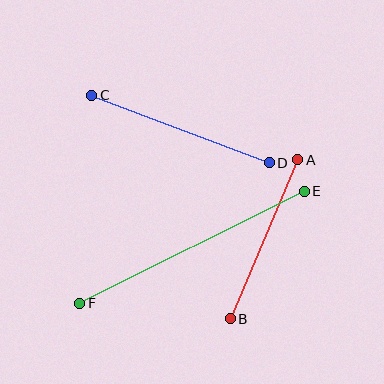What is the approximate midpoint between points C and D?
The midpoint is at approximately (181, 129) pixels.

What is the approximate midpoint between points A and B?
The midpoint is at approximately (264, 239) pixels.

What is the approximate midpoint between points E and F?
The midpoint is at approximately (192, 247) pixels.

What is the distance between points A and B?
The distance is approximately 173 pixels.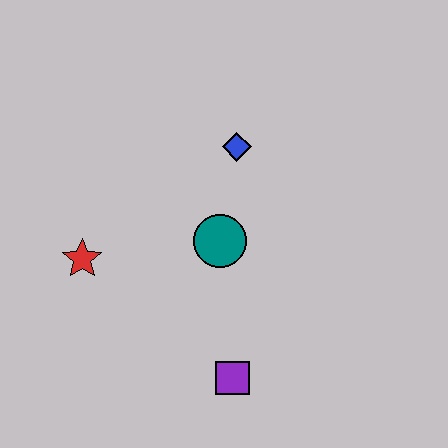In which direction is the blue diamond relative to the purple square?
The blue diamond is above the purple square.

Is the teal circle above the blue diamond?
No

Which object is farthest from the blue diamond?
The purple square is farthest from the blue diamond.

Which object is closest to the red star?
The teal circle is closest to the red star.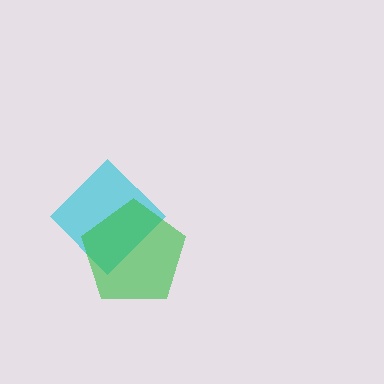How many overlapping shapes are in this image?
There are 2 overlapping shapes in the image.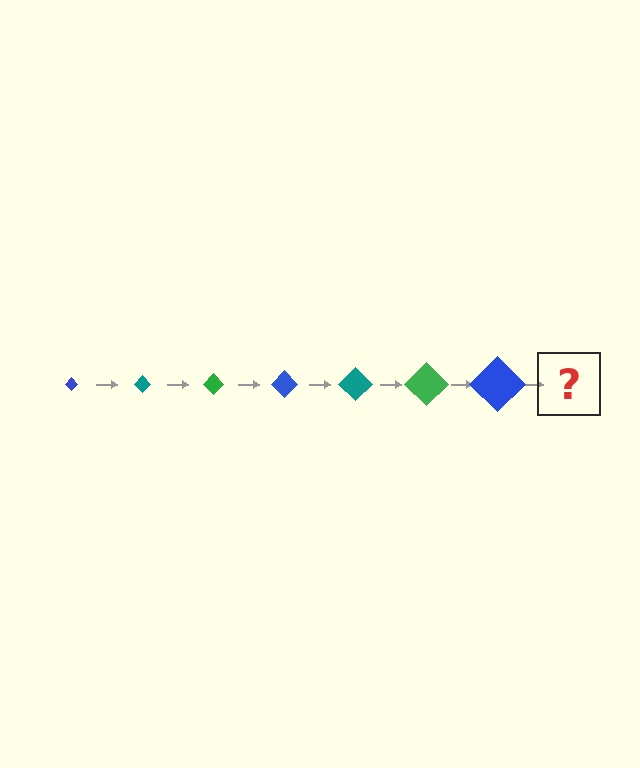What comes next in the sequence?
The next element should be a teal diamond, larger than the previous one.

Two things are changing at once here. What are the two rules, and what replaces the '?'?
The two rules are that the diamond grows larger each step and the color cycles through blue, teal, and green. The '?' should be a teal diamond, larger than the previous one.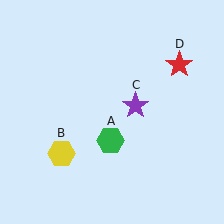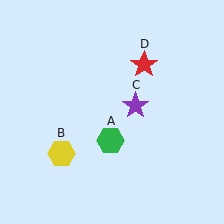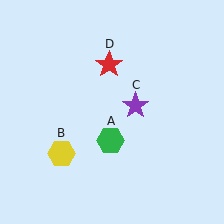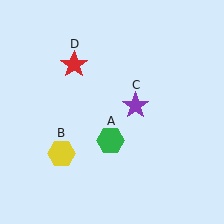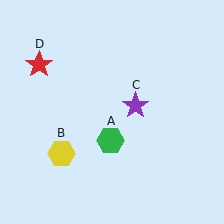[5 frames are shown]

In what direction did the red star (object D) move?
The red star (object D) moved left.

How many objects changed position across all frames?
1 object changed position: red star (object D).